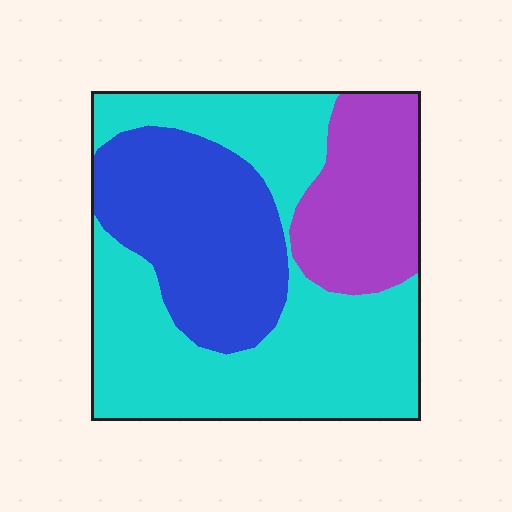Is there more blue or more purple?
Blue.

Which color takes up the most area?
Cyan, at roughly 50%.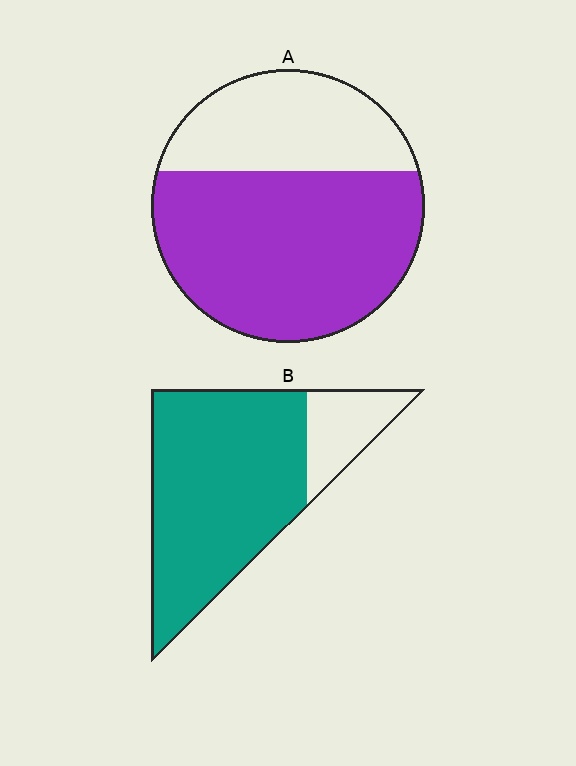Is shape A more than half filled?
Yes.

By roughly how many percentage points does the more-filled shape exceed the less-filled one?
By roughly 15 percentage points (B over A).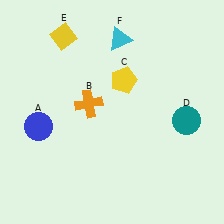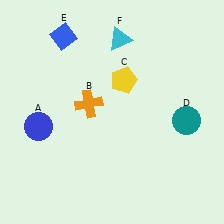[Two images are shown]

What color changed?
The diamond (E) changed from yellow in Image 1 to blue in Image 2.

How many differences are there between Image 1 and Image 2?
There is 1 difference between the two images.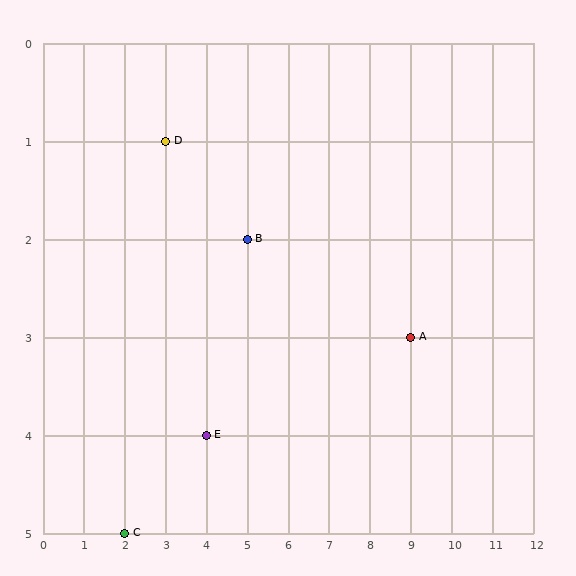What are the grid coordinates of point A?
Point A is at grid coordinates (9, 3).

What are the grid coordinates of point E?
Point E is at grid coordinates (4, 4).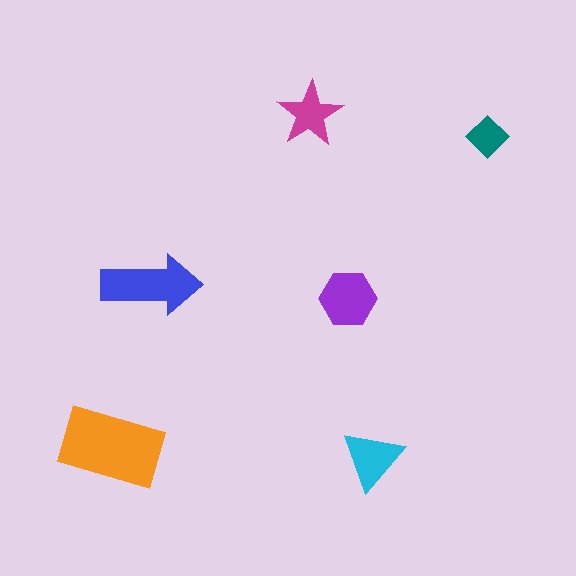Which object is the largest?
The orange rectangle.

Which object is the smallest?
The teal diamond.